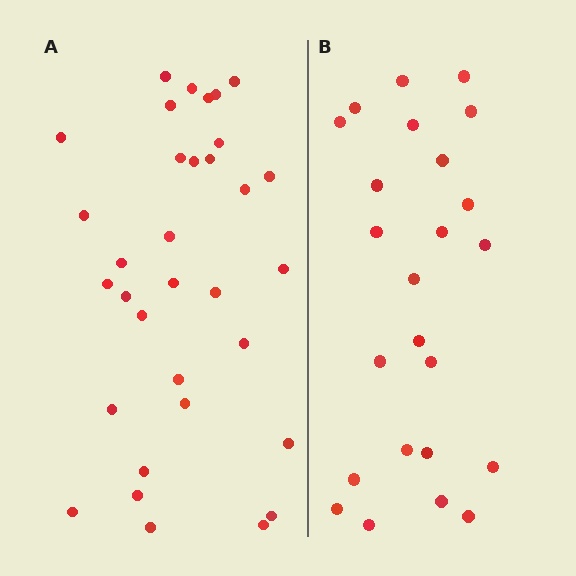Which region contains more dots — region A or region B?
Region A (the left region) has more dots.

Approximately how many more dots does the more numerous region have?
Region A has roughly 8 or so more dots than region B.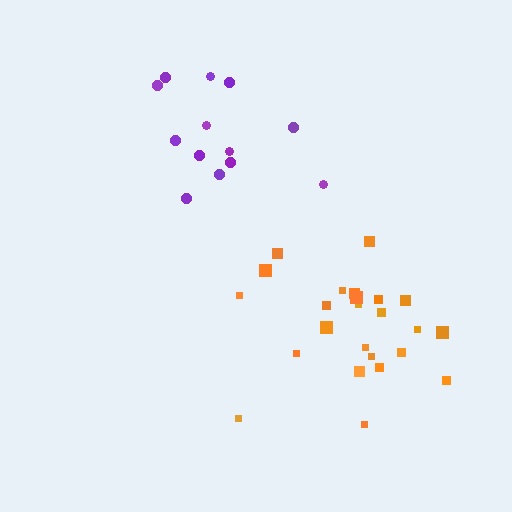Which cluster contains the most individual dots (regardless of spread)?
Orange (24).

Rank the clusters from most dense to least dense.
orange, purple.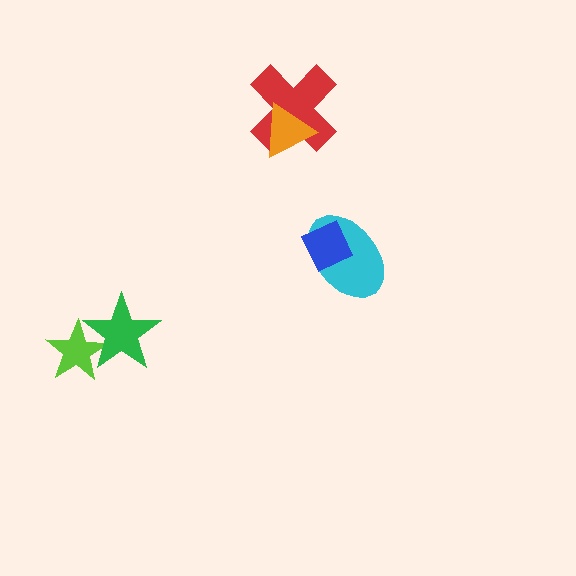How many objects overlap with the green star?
1 object overlaps with the green star.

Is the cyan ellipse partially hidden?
Yes, it is partially covered by another shape.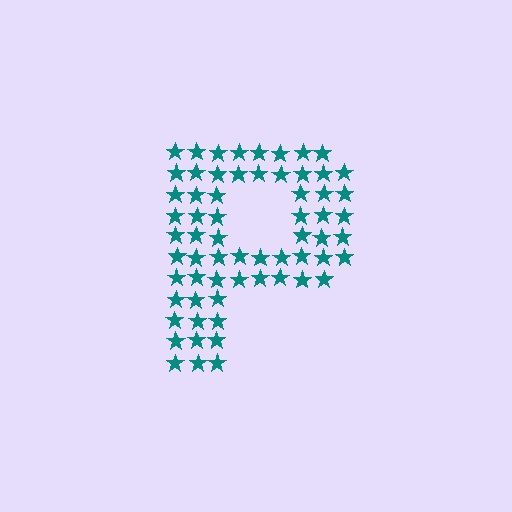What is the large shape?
The large shape is the letter P.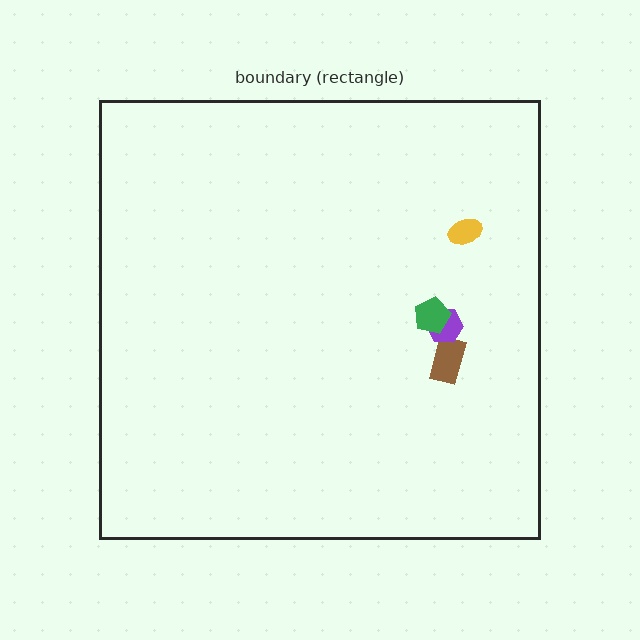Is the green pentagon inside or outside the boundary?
Inside.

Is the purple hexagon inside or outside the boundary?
Inside.